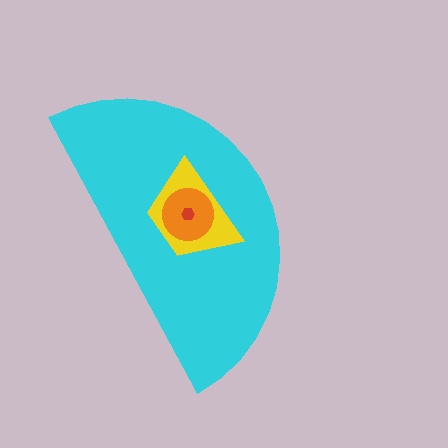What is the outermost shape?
The cyan semicircle.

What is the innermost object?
The red hexagon.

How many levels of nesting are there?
4.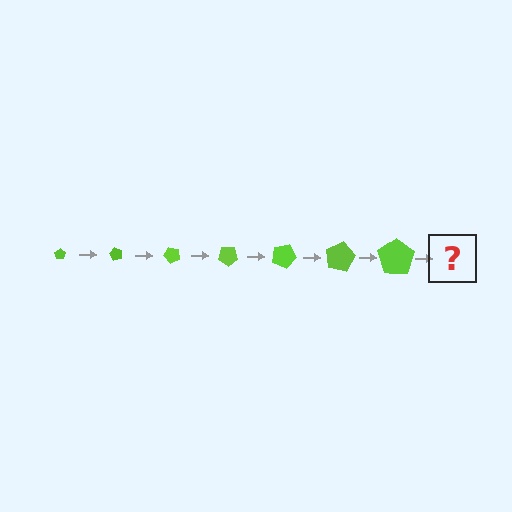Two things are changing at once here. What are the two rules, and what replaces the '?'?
The two rules are that the pentagon grows larger each step and it rotates 60 degrees each step. The '?' should be a pentagon, larger than the previous one and rotated 420 degrees from the start.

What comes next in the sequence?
The next element should be a pentagon, larger than the previous one and rotated 420 degrees from the start.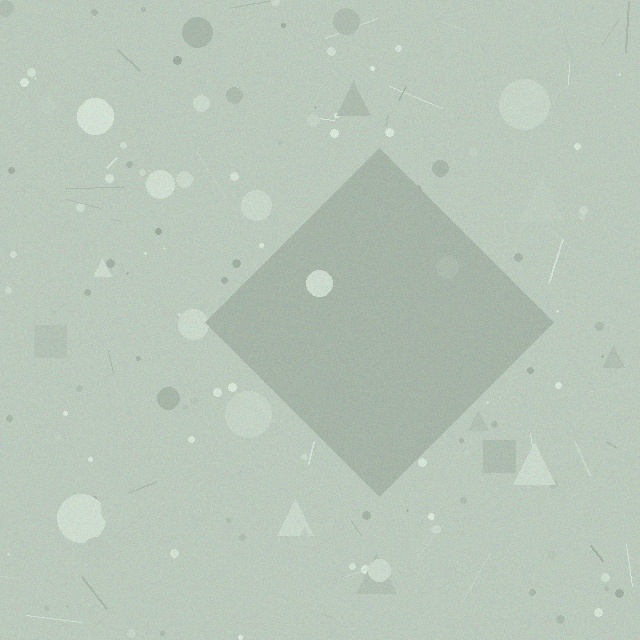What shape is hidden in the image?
A diamond is hidden in the image.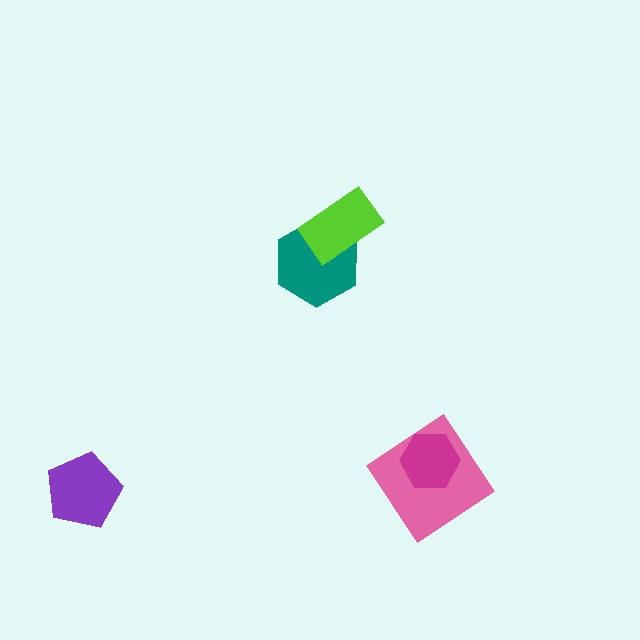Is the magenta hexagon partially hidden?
No, no other shape covers it.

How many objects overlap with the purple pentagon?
0 objects overlap with the purple pentagon.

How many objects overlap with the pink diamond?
1 object overlaps with the pink diamond.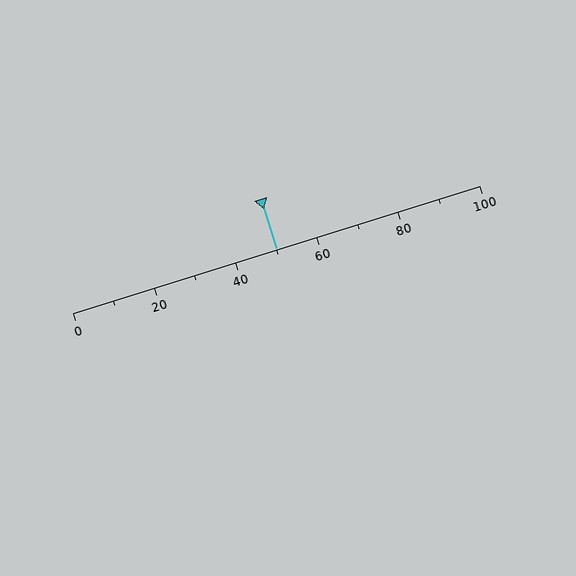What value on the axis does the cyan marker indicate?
The marker indicates approximately 50.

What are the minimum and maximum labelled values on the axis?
The axis runs from 0 to 100.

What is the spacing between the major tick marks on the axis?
The major ticks are spaced 20 apart.